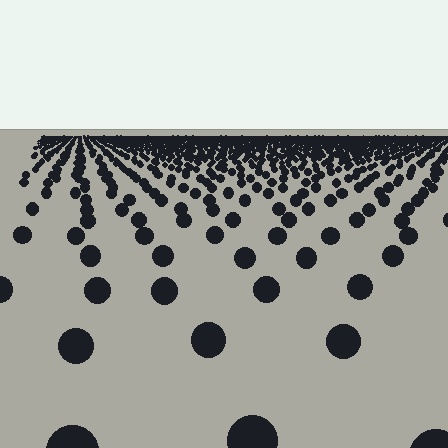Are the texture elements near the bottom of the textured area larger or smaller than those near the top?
Larger. Near the bottom, elements are closer to the viewer and appear at a bigger on-screen size.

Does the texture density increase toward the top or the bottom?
Density increases toward the top.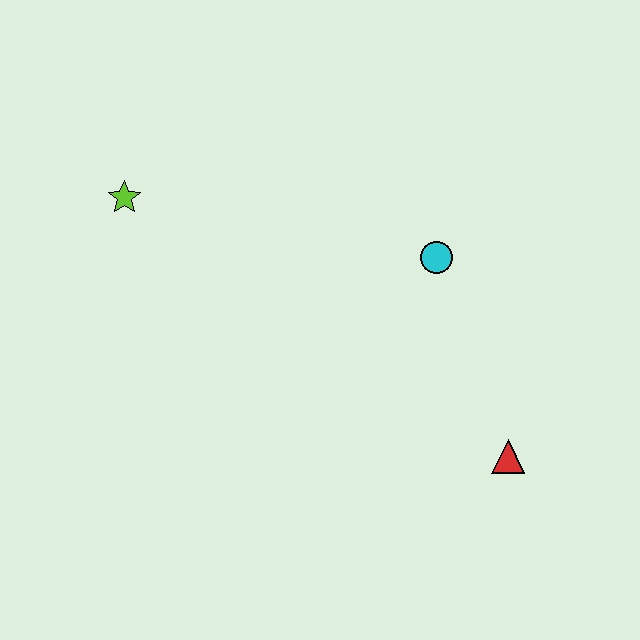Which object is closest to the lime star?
The cyan circle is closest to the lime star.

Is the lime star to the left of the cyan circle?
Yes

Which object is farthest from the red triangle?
The lime star is farthest from the red triangle.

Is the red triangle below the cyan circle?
Yes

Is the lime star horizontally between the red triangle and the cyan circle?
No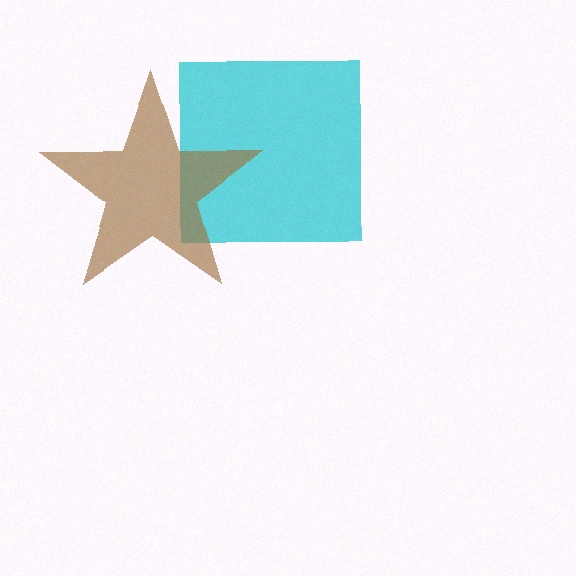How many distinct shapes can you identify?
There are 2 distinct shapes: a cyan square, a brown star.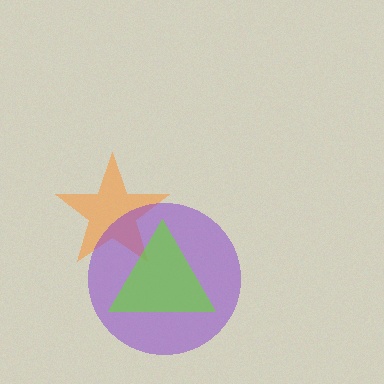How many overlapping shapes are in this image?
There are 3 overlapping shapes in the image.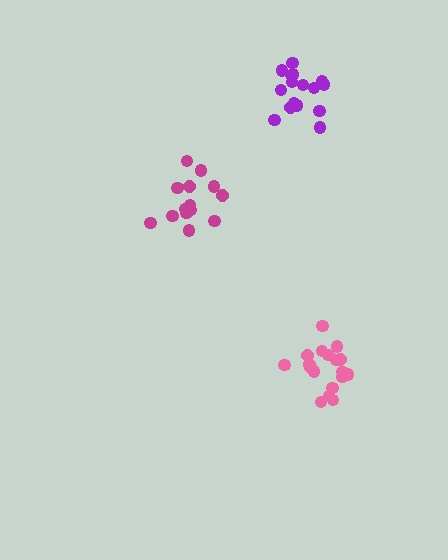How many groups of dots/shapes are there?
There are 3 groups.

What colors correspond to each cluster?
The clusters are colored: purple, pink, magenta.